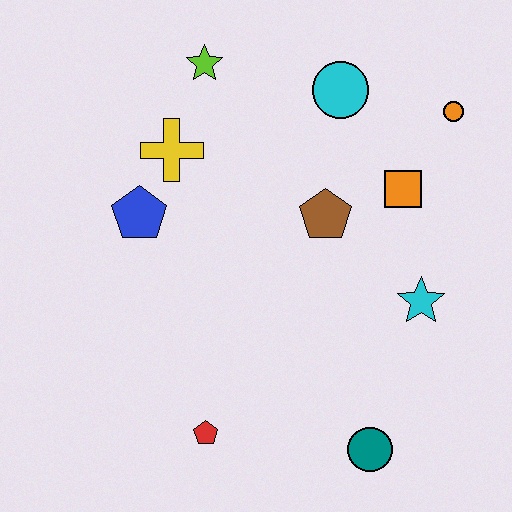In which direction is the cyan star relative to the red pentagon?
The cyan star is to the right of the red pentagon.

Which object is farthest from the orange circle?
The red pentagon is farthest from the orange circle.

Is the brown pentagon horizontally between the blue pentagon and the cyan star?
Yes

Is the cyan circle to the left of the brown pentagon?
No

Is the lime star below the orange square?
No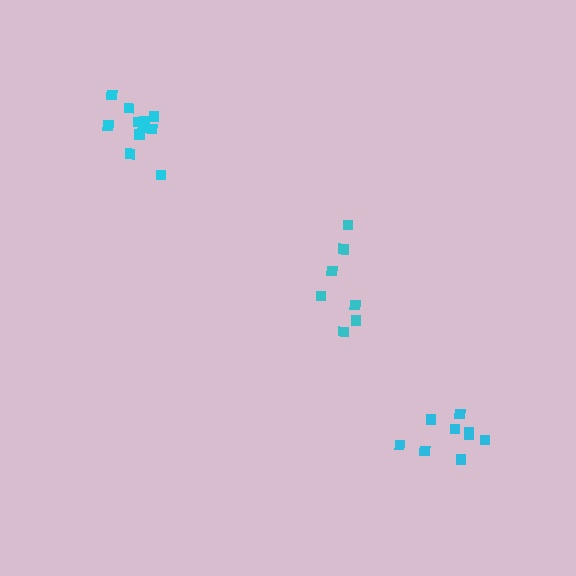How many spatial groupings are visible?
There are 3 spatial groupings.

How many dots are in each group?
Group 1: 7 dots, Group 2: 11 dots, Group 3: 9 dots (27 total).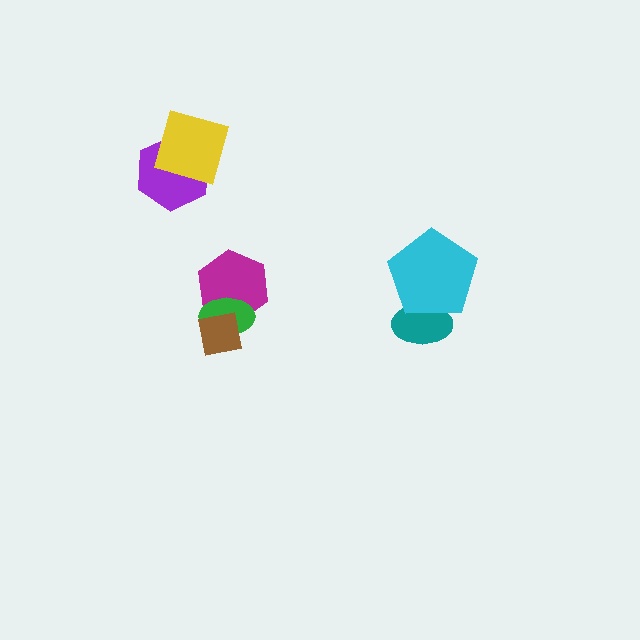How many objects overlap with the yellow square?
1 object overlaps with the yellow square.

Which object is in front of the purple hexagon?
The yellow square is in front of the purple hexagon.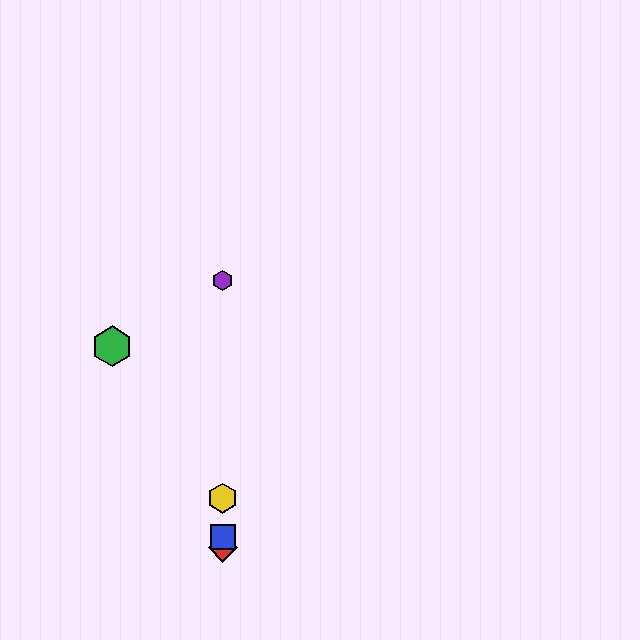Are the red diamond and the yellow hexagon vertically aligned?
Yes, both are at x≈223.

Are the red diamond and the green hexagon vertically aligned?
No, the red diamond is at x≈223 and the green hexagon is at x≈112.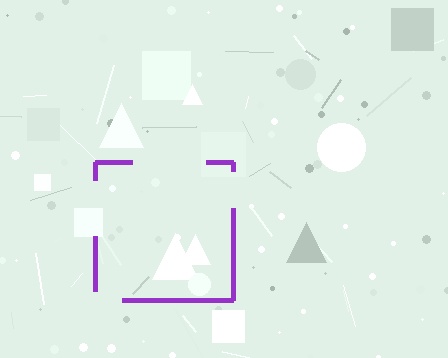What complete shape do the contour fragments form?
The contour fragments form a square.